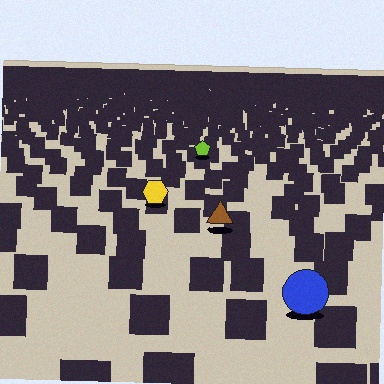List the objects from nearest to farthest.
From nearest to farthest: the blue circle, the brown triangle, the yellow hexagon, the lime pentagon.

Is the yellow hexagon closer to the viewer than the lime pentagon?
Yes. The yellow hexagon is closer — you can tell from the texture gradient: the ground texture is coarser near it.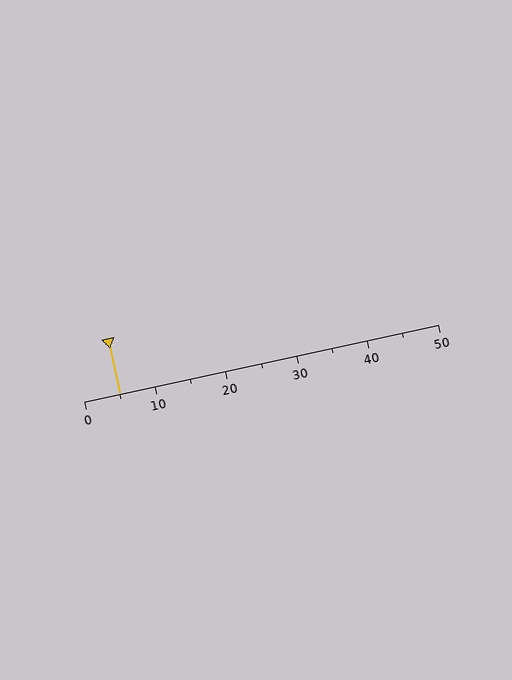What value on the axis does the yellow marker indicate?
The marker indicates approximately 5.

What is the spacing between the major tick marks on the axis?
The major ticks are spaced 10 apart.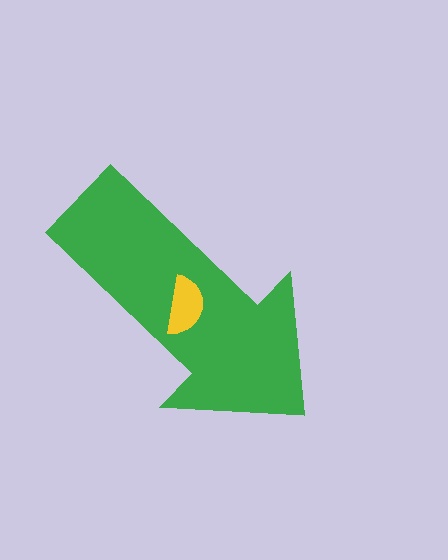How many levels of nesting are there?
2.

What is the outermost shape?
The green arrow.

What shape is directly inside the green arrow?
The yellow semicircle.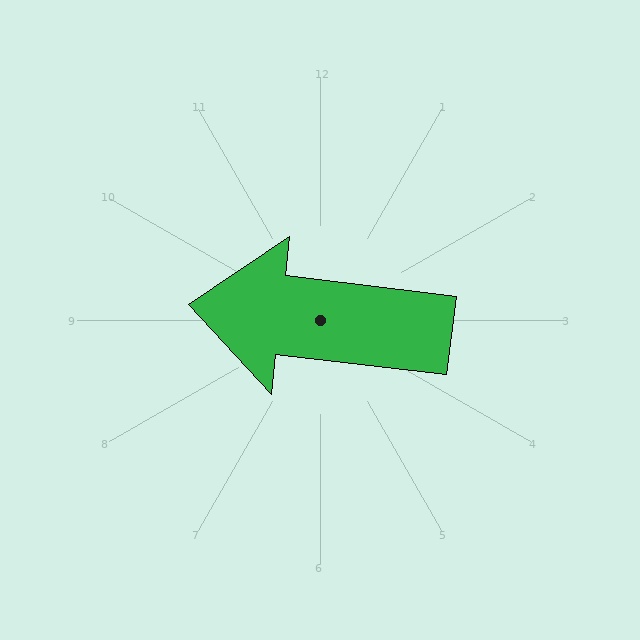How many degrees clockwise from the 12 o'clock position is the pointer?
Approximately 277 degrees.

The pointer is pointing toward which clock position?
Roughly 9 o'clock.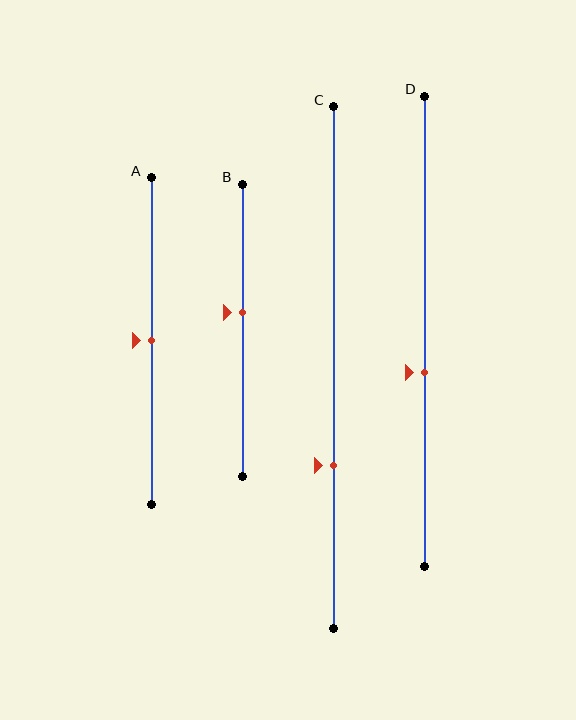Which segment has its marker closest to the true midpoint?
Segment A has its marker closest to the true midpoint.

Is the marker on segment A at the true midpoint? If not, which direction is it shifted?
Yes, the marker on segment A is at the true midpoint.